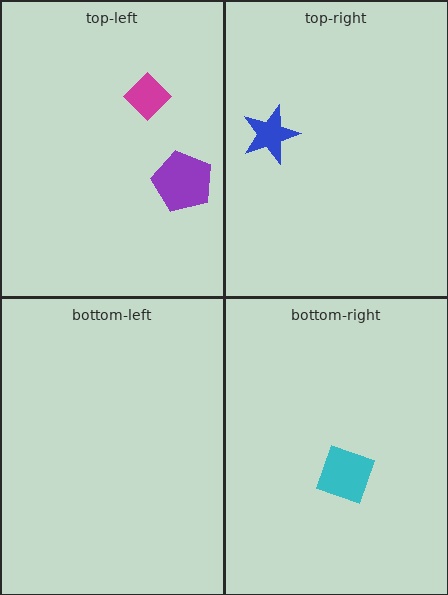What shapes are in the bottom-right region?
The cyan square.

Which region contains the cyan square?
The bottom-right region.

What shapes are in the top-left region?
The purple pentagon, the magenta diamond.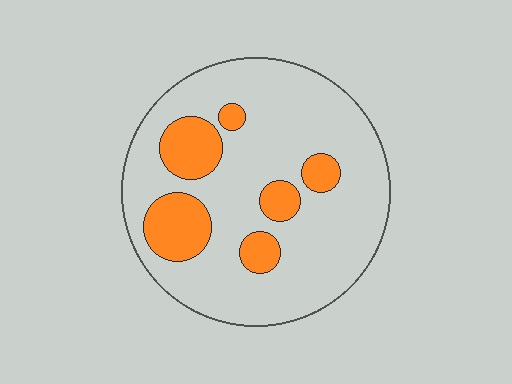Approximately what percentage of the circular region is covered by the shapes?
Approximately 20%.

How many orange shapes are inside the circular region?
6.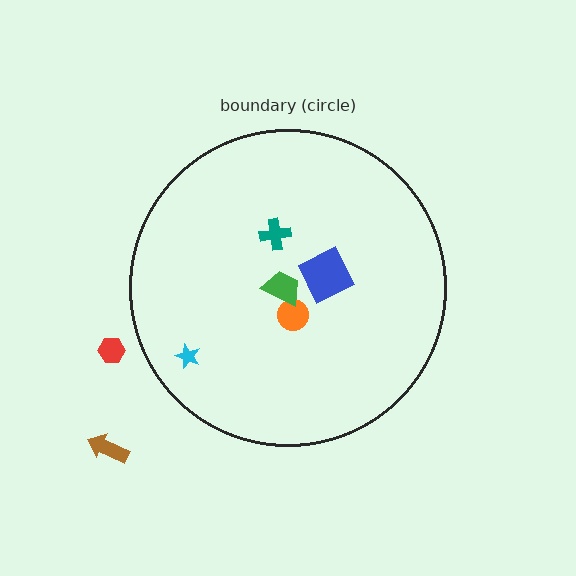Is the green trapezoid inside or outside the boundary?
Inside.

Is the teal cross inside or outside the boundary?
Inside.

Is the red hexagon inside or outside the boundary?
Outside.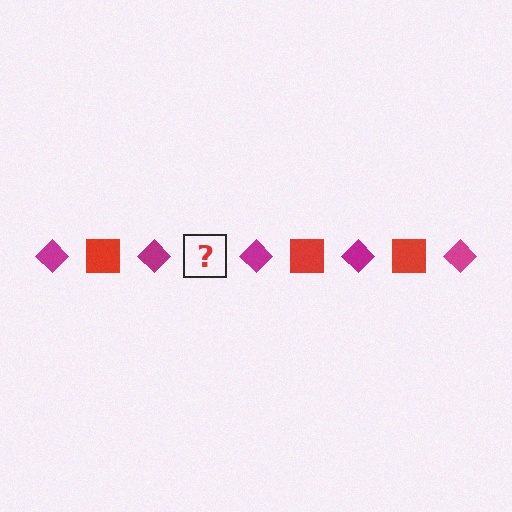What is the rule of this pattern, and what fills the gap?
The rule is that the pattern alternates between magenta diamond and red square. The gap should be filled with a red square.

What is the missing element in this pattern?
The missing element is a red square.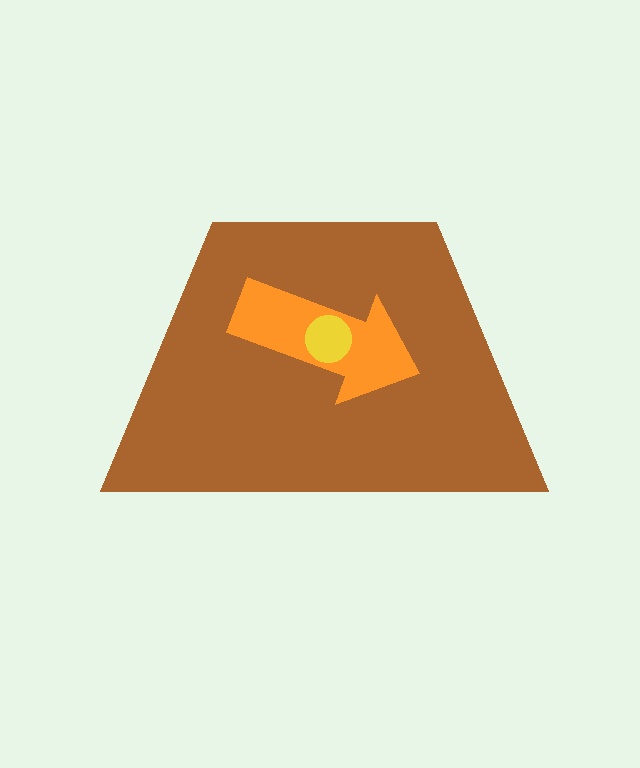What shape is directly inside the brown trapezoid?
The orange arrow.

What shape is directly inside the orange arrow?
The yellow circle.